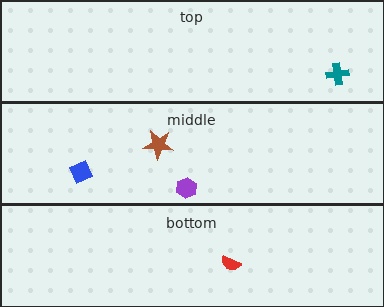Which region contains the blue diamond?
The middle region.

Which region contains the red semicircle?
The bottom region.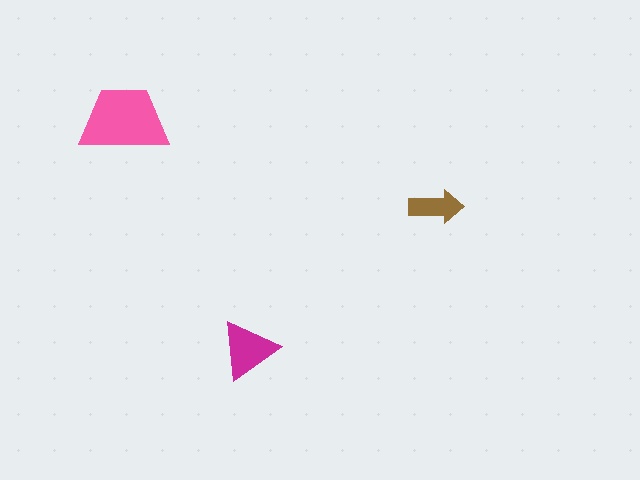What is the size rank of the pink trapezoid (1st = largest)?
1st.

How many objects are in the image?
There are 3 objects in the image.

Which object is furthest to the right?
The brown arrow is rightmost.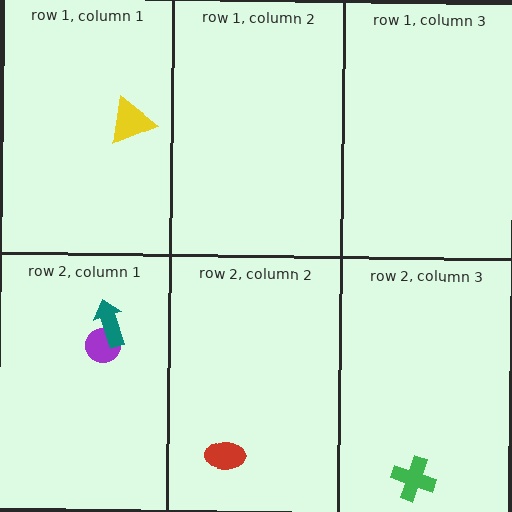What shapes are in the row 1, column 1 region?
The yellow triangle.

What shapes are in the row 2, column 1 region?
The purple circle, the teal arrow.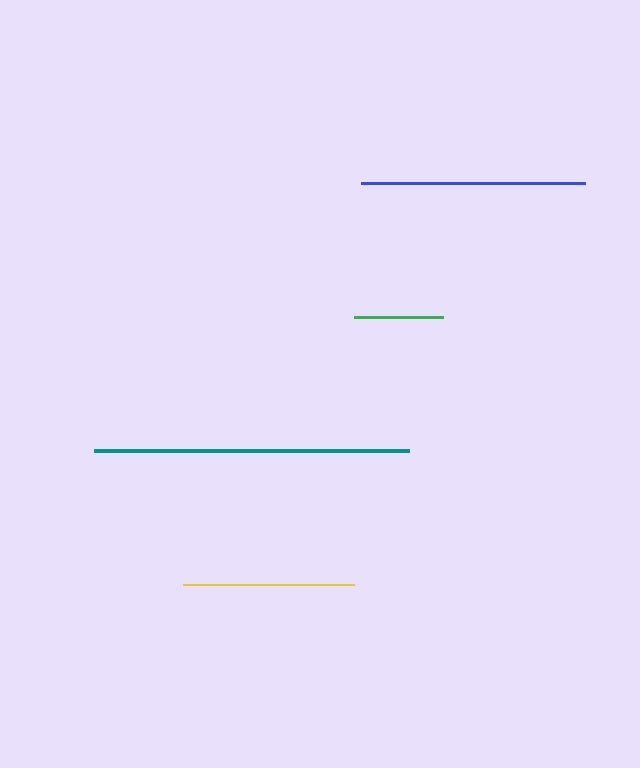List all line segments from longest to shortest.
From longest to shortest: teal, blue, yellow, green.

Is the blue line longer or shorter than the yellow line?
The blue line is longer than the yellow line.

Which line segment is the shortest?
The green line is the shortest at approximately 89 pixels.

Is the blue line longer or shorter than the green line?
The blue line is longer than the green line.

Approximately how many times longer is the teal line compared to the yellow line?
The teal line is approximately 1.8 times the length of the yellow line.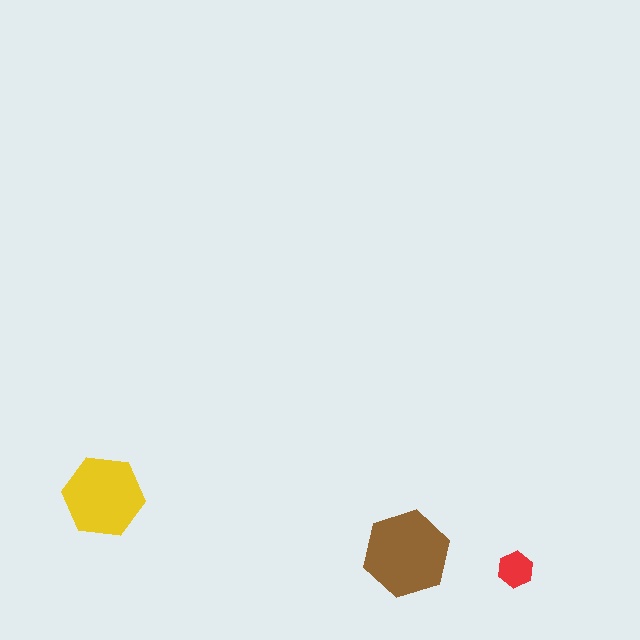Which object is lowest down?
The red hexagon is bottommost.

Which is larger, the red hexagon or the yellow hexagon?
The yellow one.